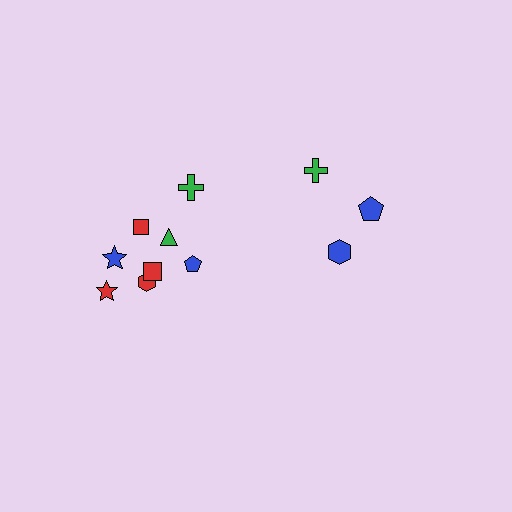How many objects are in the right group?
There are 3 objects.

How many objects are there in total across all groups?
There are 11 objects.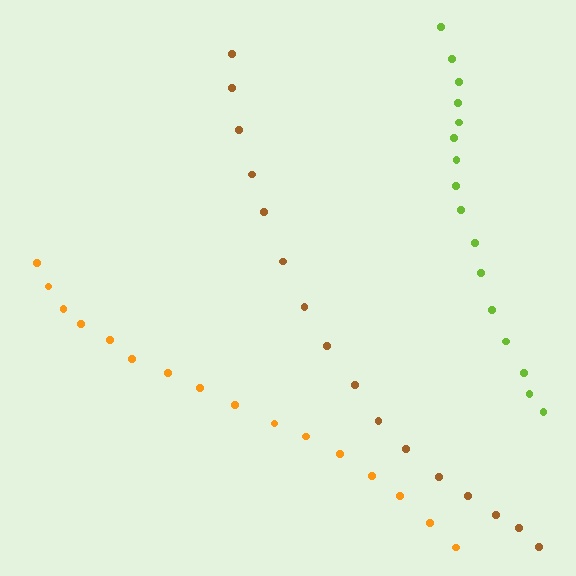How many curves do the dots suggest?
There are 3 distinct paths.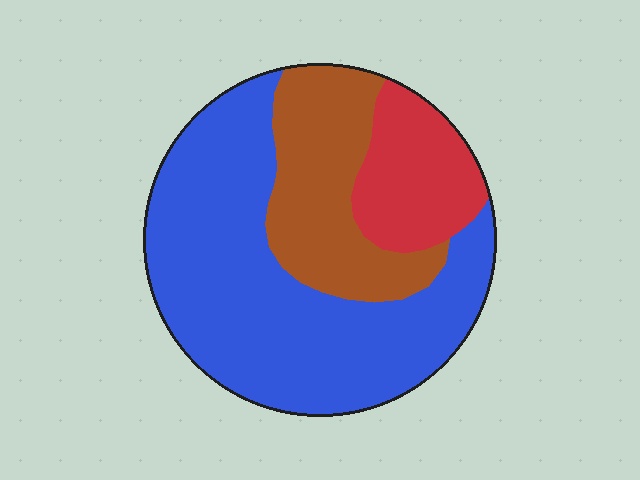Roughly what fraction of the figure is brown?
Brown covers 25% of the figure.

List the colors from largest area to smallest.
From largest to smallest: blue, brown, red.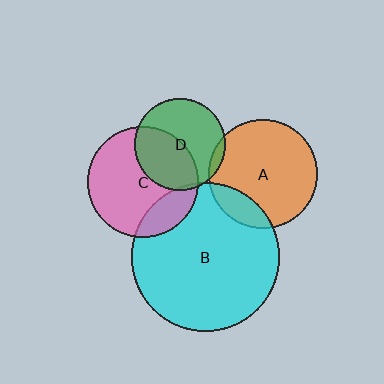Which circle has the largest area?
Circle B (cyan).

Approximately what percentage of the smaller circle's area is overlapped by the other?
Approximately 5%.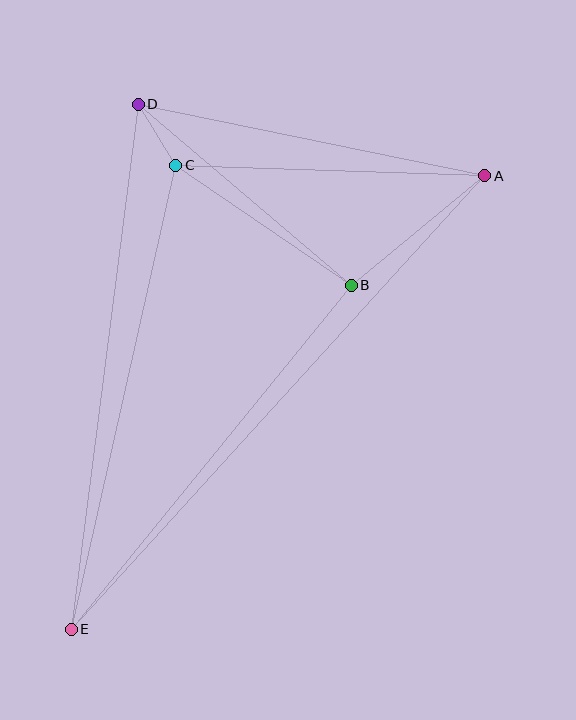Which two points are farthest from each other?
Points A and E are farthest from each other.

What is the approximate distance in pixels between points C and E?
The distance between C and E is approximately 475 pixels.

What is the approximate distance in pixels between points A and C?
The distance between A and C is approximately 309 pixels.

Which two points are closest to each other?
Points C and D are closest to each other.